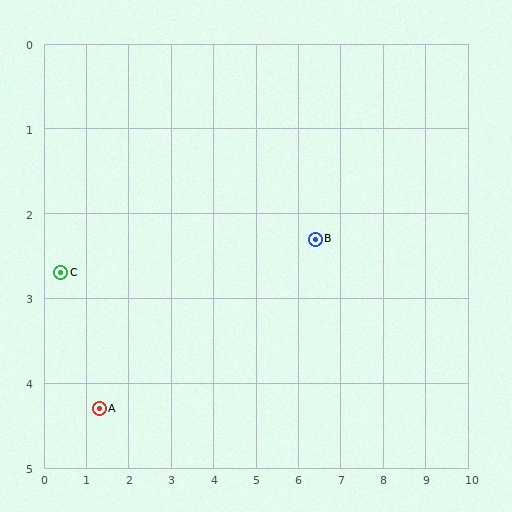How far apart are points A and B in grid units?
Points A and B are about 5.5 grid units apart.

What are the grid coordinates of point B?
Point B is at approximately (6.4, 2.3).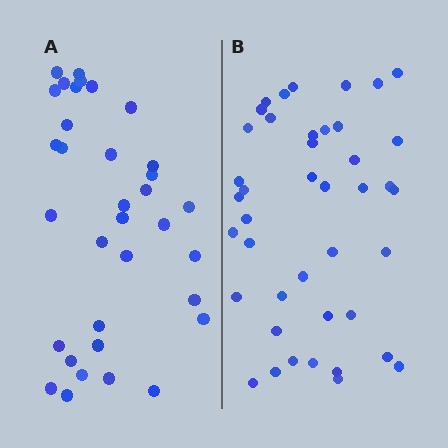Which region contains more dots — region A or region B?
Region B (the right region) has more dots.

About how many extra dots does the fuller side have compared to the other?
Region B has roughly 8 or so more dots than region A.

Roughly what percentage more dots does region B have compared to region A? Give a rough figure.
About 25% more.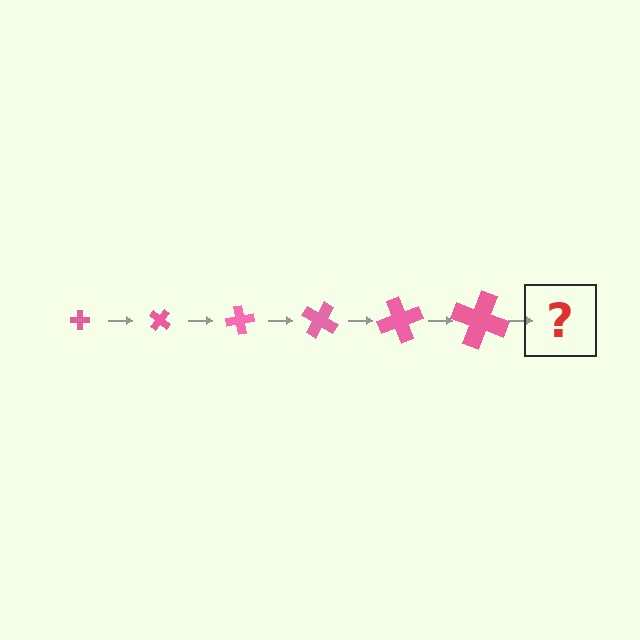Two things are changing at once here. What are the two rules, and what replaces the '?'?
The two rules are that the cross grows larger each step and it rotates 40 degrees each step. The '?' should be a cross, larger than the previous one and rotated 240 degrees from the start.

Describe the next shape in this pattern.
It should be a cross, larger than the previous one and rotated 240 degrees from the start.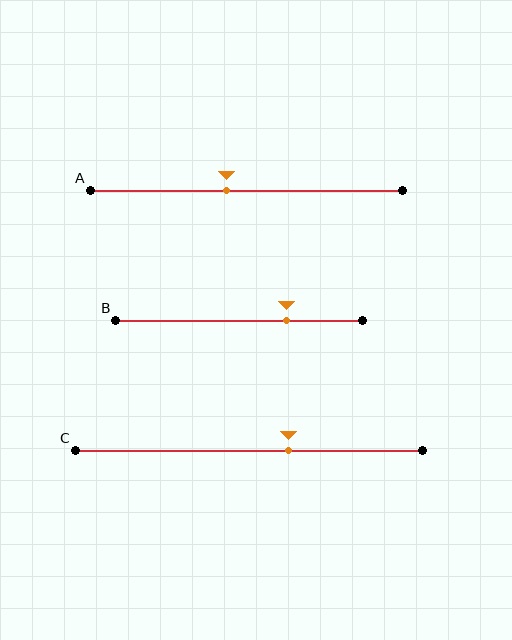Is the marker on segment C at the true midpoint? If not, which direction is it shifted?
No, the marker on segment C is shifted to the right by about 11% of the segment length.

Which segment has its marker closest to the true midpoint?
Segment A has its marker closest to the true midpoint.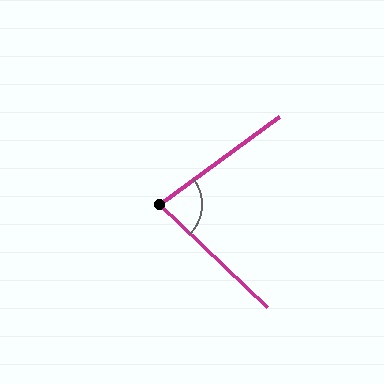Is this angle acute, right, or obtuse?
It is acute.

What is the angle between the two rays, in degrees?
Approximately 80 degrees.